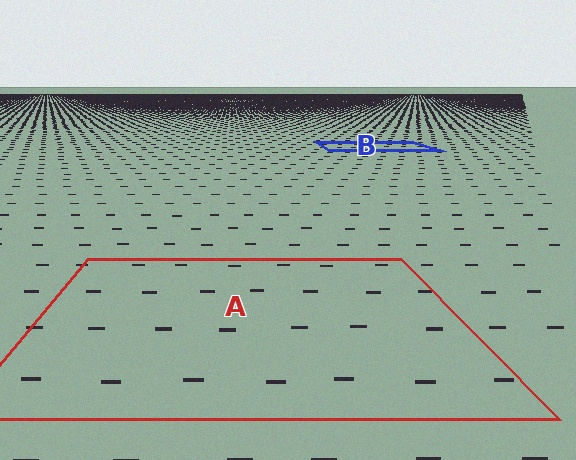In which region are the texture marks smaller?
The texture marks are smaller in region B, because it is farther away.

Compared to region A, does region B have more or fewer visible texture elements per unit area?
Region B has more texture elements per unit area — they are packed more densely because it is farther away.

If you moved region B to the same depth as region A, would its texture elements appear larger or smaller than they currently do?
They would appear larger. At a closer depth, the same texture elements are projected at a bigger on-screen size.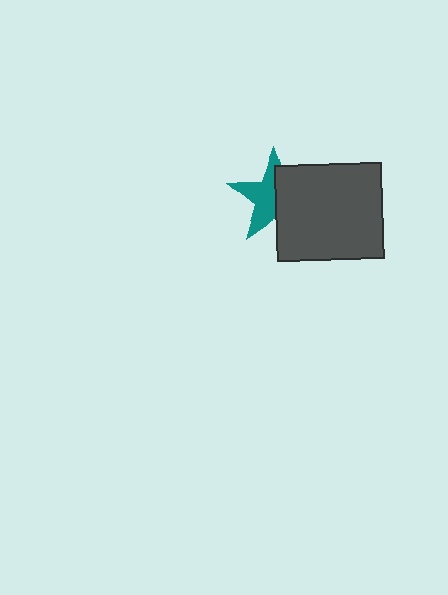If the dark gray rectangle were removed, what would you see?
You would see the complete teal star.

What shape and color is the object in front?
The object in front is a dark gray rectangle.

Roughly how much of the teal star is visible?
About half of it is visible (roughly 51%).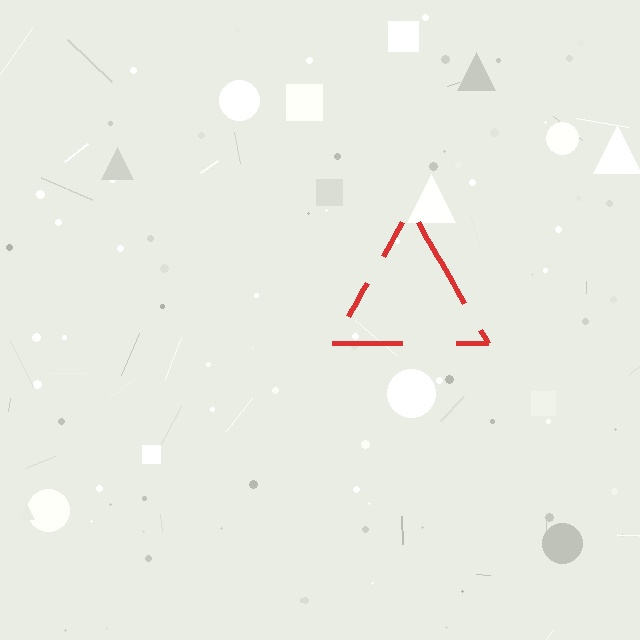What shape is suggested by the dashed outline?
The dashed outline suggests a triangle.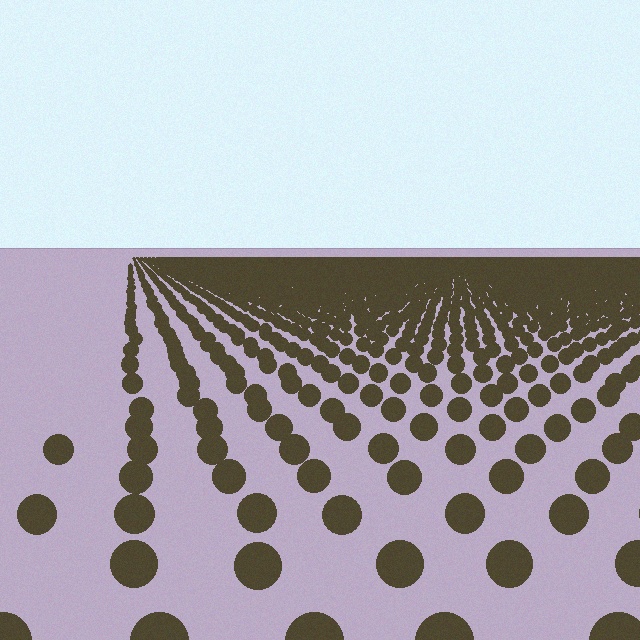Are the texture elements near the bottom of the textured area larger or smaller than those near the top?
Larger. Near the bottom, elements are closer to the viewer and appear at a bigger on-screen size.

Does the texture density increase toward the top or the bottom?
Density increases toward the top.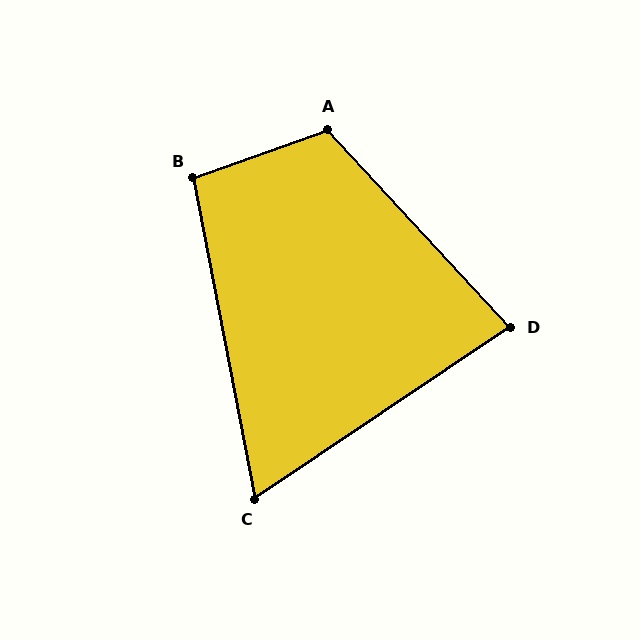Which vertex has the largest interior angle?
A, at approximately 113 degrees.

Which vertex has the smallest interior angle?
C, at approximately 67 degrees.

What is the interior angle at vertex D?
Approximately 81 degrees (acute).